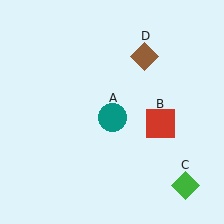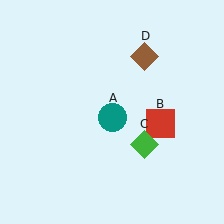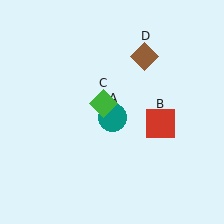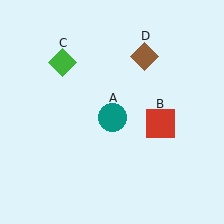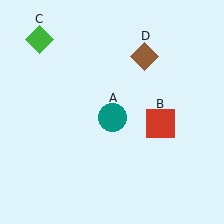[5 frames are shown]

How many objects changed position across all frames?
1 object changed position: green diamond (object C).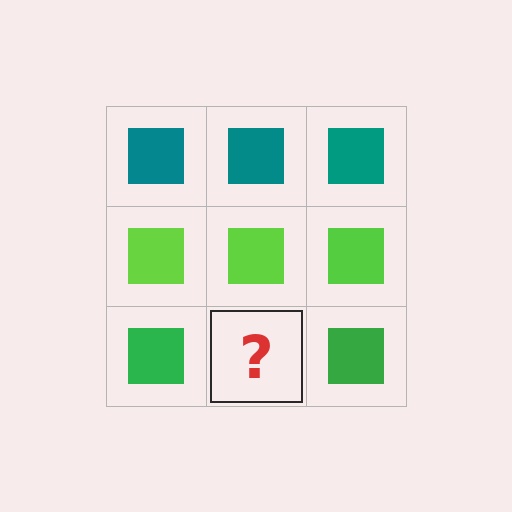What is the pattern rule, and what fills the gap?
The rule is that each row has a consistent color. The gap should be filled with a green square.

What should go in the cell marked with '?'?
The missing cell should contain a green square.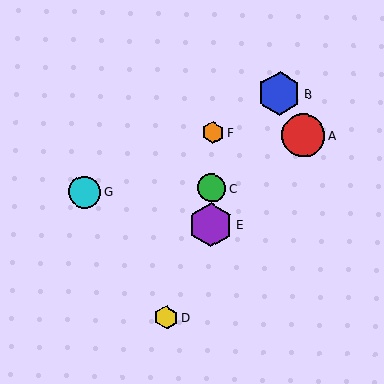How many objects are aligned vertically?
3 objects (C, E, F) are aligned vertically.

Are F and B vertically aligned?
No, F is at x≈213 and B is at x≈279.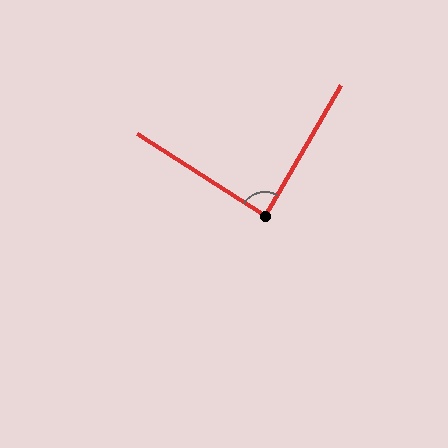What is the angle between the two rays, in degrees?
Approximately 87 degrees.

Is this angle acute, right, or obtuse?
It is approximately a right angle.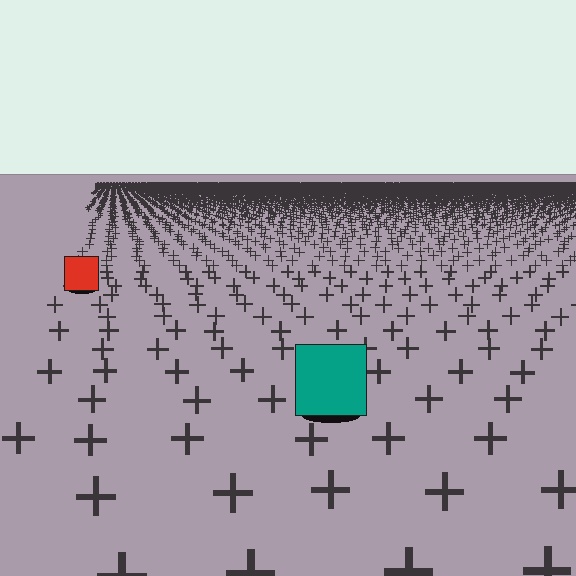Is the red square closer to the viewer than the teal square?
No. The teal square is closer — you can tell from the texture gradient: the ground texture is coarser near it.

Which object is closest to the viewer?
The teal square is closest. The texture marks near it are larger and more spread out.